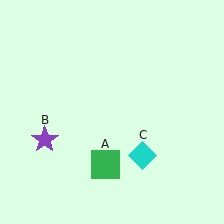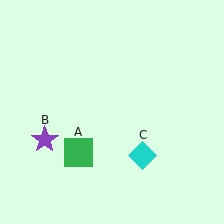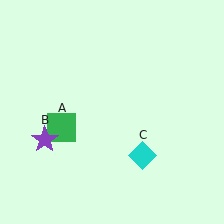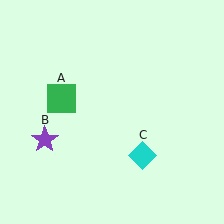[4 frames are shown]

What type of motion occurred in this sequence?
The green square (object A) rotated clockwise around the center of the scene.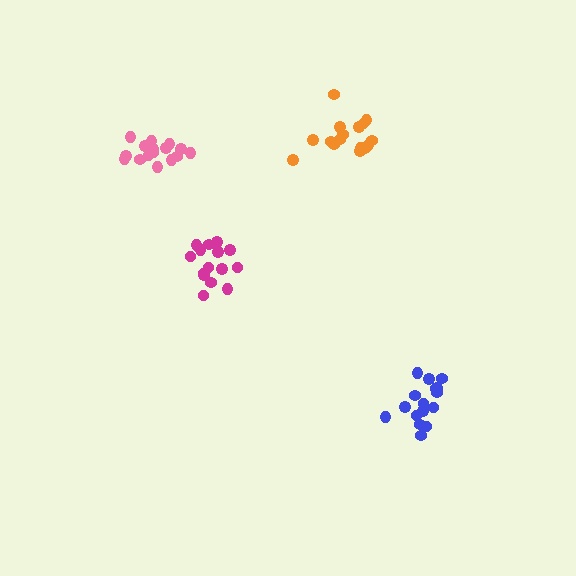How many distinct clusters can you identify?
There are 4 distinct clusters.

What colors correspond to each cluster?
The clusters are colored: magenta, orange, pink, blue.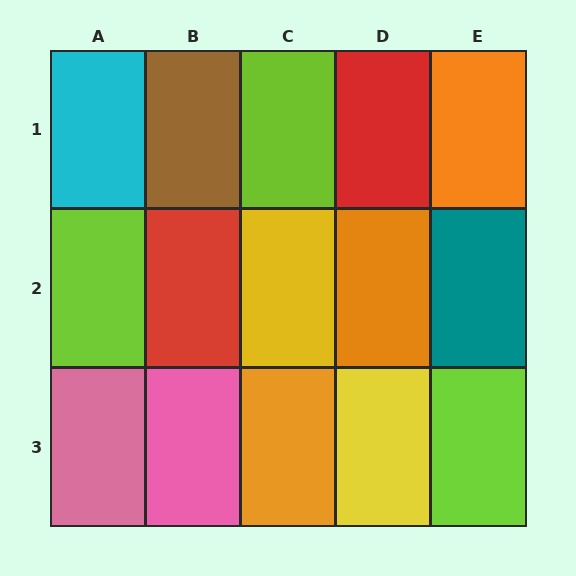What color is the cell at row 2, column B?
Red.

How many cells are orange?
3 cells are orange.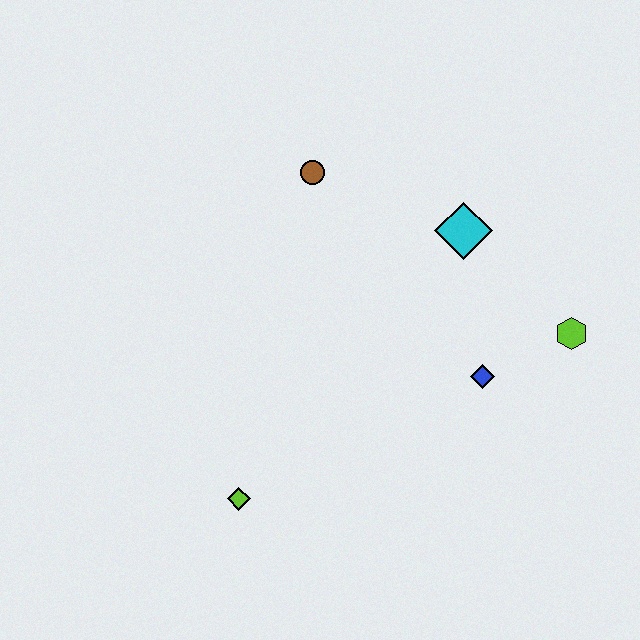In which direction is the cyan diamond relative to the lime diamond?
The cyan diamond is above the lime diamond.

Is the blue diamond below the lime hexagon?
Yes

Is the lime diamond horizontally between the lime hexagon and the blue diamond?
No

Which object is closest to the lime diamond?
The blue diamond is closest to the lime diamond.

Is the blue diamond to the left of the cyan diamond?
No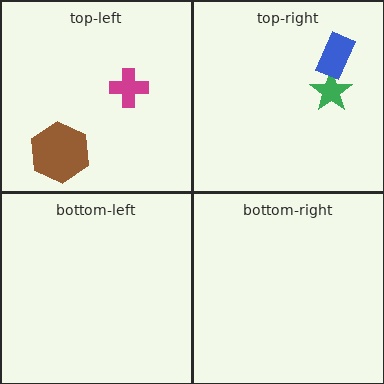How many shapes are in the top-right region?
2.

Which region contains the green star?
The top-right region.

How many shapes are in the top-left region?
2.